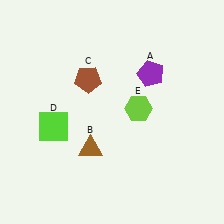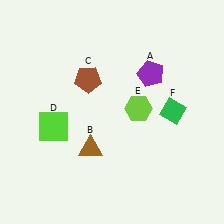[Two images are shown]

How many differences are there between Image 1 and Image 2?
There is 1 difference between the two images.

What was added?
A green diamond (F) was added in Image 2.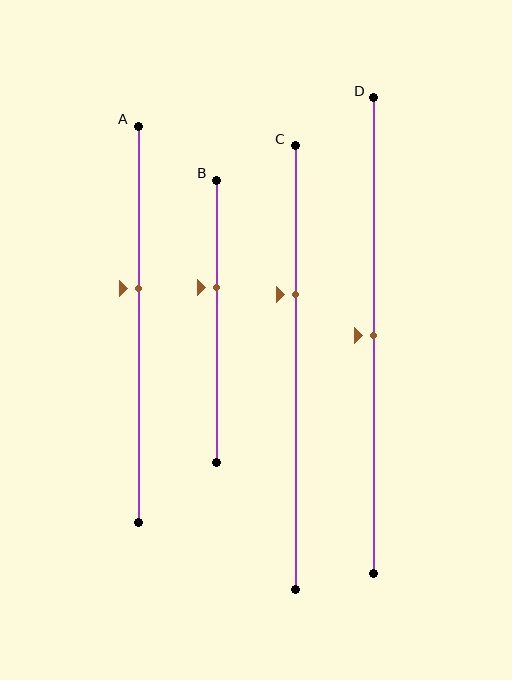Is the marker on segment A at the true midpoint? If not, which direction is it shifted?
No, the marker on segment A is shifted upward by about 9% of the segment length.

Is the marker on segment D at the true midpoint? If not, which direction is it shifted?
Yes, the marker on segment D is at the true midpoint.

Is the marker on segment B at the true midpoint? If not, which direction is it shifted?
No, the marker on segment B is shifted upward by about 12% of the segment length.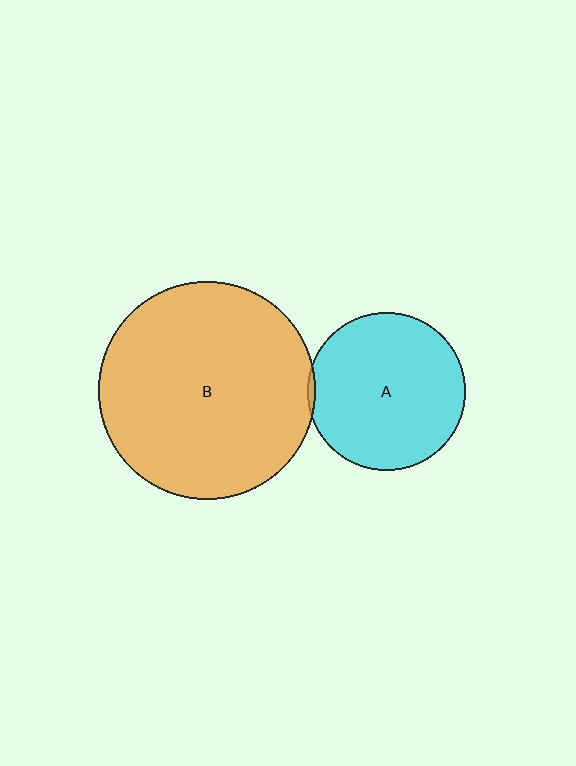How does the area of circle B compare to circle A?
Approximately 1.9 times.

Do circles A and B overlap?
Yes.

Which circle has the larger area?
Circle B (orange).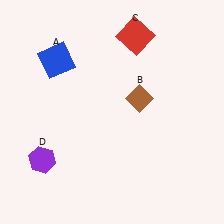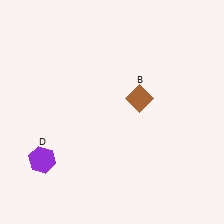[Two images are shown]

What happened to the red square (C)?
The red square (C) was removed in Image 2. It was in the top-right area of Image 1.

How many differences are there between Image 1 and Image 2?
There are 2 differences between the two images.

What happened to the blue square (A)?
The blue square (A) was removed in Image 2. It was in the top-left area of Image 1.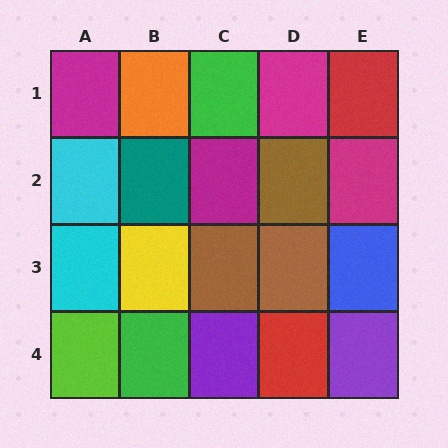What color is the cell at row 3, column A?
Cyan.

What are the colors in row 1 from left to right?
Magenta, orange, green, magenta, red.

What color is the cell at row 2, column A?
Cyan.